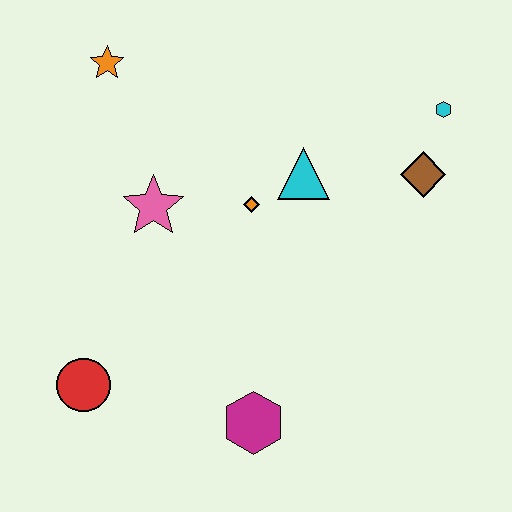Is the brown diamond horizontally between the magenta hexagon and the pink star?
No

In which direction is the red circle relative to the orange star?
The red circle is below the orange star.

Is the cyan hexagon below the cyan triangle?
No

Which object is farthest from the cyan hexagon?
The red circle is farthest from the cyan hexagon.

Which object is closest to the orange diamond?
The cyan triangle is closest to the orange diamond.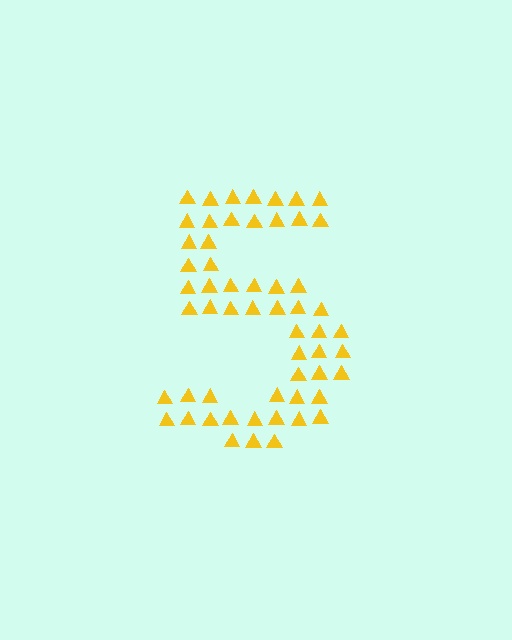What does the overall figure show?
The overall figure shows the digit 5.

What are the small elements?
The small elements are triangles.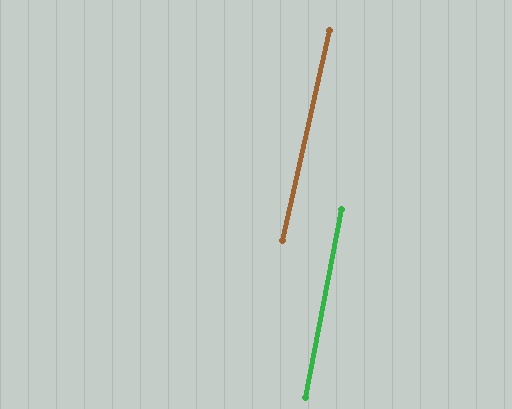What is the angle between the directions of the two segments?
Approximately 2 degrees.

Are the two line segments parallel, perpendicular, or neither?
Parallel — their directions differ by only 1.9°.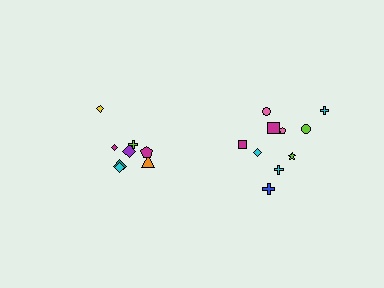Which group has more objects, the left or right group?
The right group.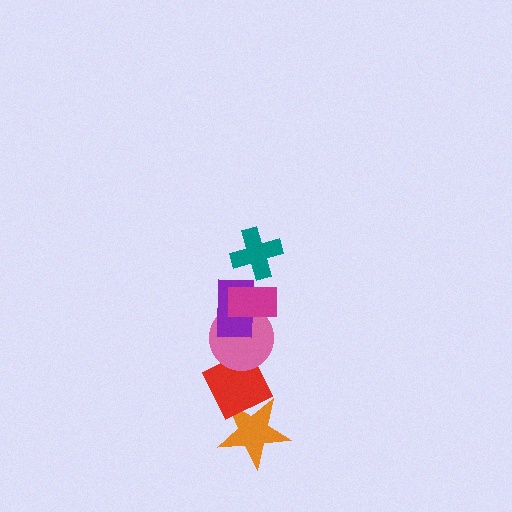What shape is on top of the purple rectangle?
The magenta rectangle is on top of the purple rectangle.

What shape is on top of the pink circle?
The purple rectangle is on top of the pink circle.